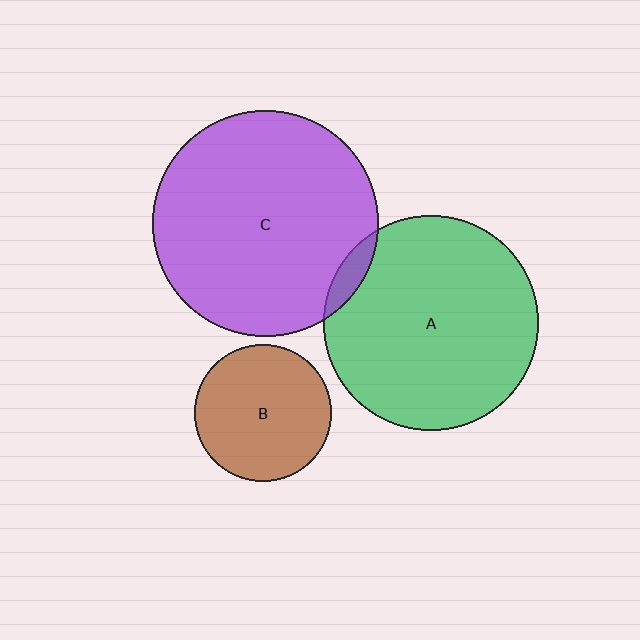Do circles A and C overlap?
Yes.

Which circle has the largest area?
Circle C (purple).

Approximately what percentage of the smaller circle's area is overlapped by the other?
Approximately 5%.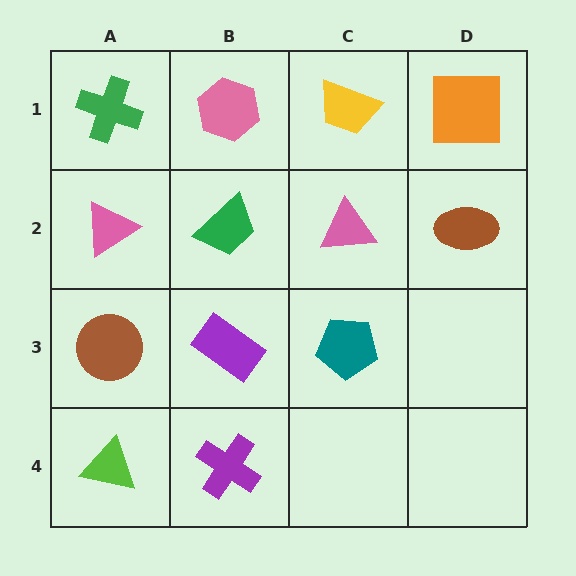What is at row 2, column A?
A pink triangle.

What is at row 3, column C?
A teal pentagon.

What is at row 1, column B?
A pink hexagon.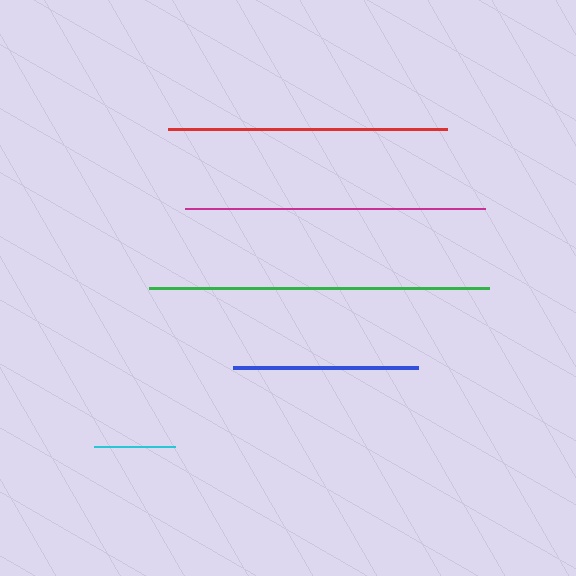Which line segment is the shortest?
The cyan line is the shortest at approximately 80 pixels.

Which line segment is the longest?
The green line is the longest at approximately 340 pixels.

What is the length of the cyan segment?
The cyan segment is approximately 80 pixels long.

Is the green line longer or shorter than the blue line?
The green line is longer than the blue line.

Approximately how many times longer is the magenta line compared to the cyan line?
The magenta line is approximately 3.7 times the length of the cyan line.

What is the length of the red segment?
The red segment is approximately 278 pixels long.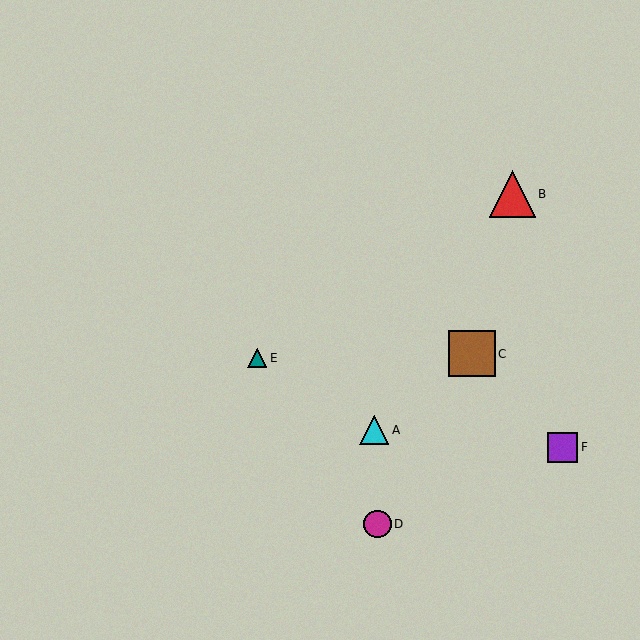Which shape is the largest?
The brown square (labeled C) is the largest.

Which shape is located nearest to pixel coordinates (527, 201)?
The red triangle (labeled B) at (512, 194) is nearest to that location.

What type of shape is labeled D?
Shape D is a magenta circle.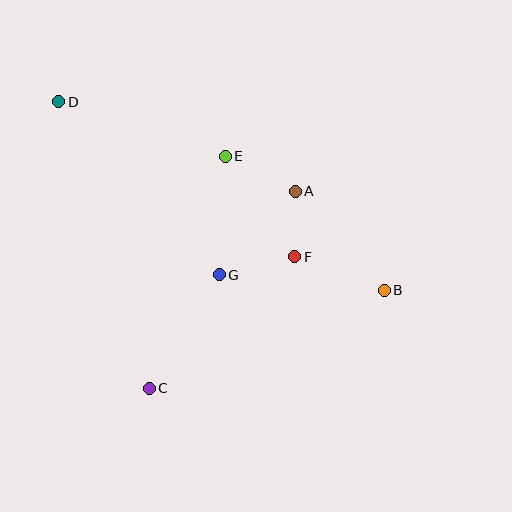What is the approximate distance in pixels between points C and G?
The distance between C and G is approximately 133 pixels.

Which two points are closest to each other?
Points A and F are closest to each other.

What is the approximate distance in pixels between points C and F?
The distance between C and F is approximately 196 pixels.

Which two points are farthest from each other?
Points B and D are farthest from each other.